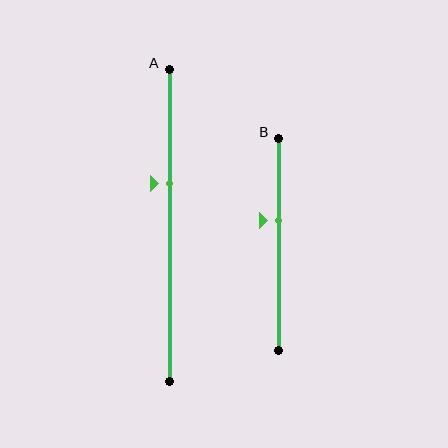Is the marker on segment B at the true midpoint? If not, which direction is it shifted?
No, the marker on segment B is shifted upward by about 11% of the segment length.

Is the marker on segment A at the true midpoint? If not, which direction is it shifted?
No, the marker on segment A is shifted upward by about 14% of the segment length.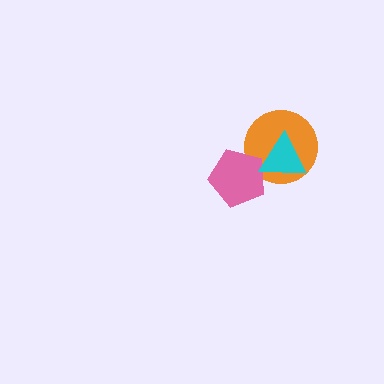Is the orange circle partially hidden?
Yes, it is partially covered by another shape.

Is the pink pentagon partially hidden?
Yes, it is partially covered by another shape.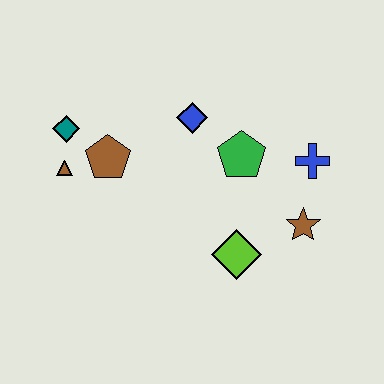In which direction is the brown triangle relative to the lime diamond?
The brown triangle is to the left of the lime diamond.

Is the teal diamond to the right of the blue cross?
No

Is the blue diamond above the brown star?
Yes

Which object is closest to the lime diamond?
The brown star is closest to the lime diamond.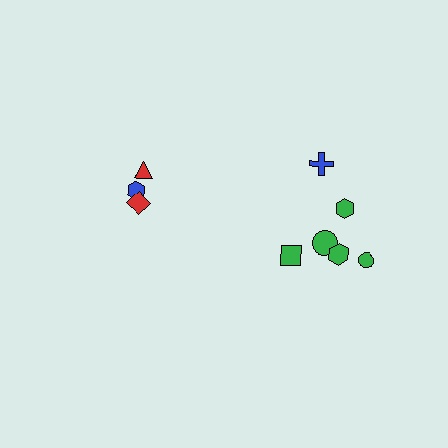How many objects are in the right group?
There are 6 objects.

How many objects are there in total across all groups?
There are 9 objects.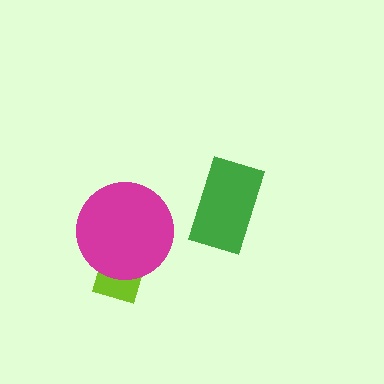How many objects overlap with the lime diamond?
1 object overlaps with the lime diamond.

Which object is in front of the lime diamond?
The magenta circle is in front of the lime diamond.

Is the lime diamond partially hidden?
Yes, it is partially covered by another shape.